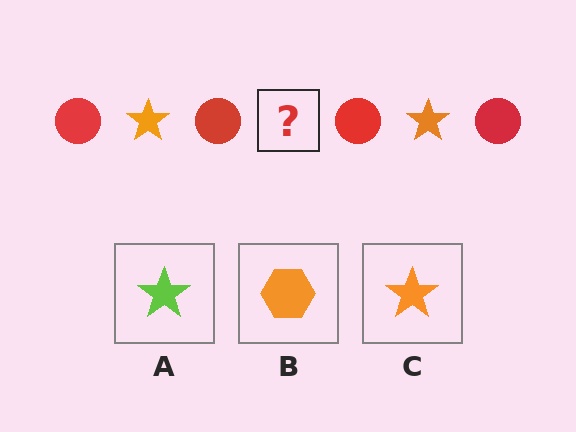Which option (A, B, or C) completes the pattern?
C.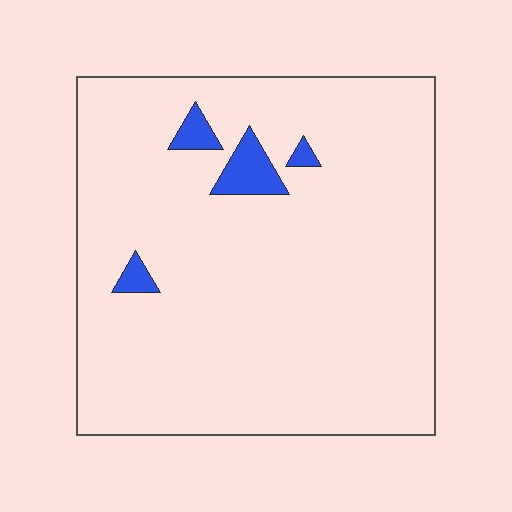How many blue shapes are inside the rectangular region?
4.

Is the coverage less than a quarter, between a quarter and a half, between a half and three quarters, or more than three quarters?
Less than a quarter.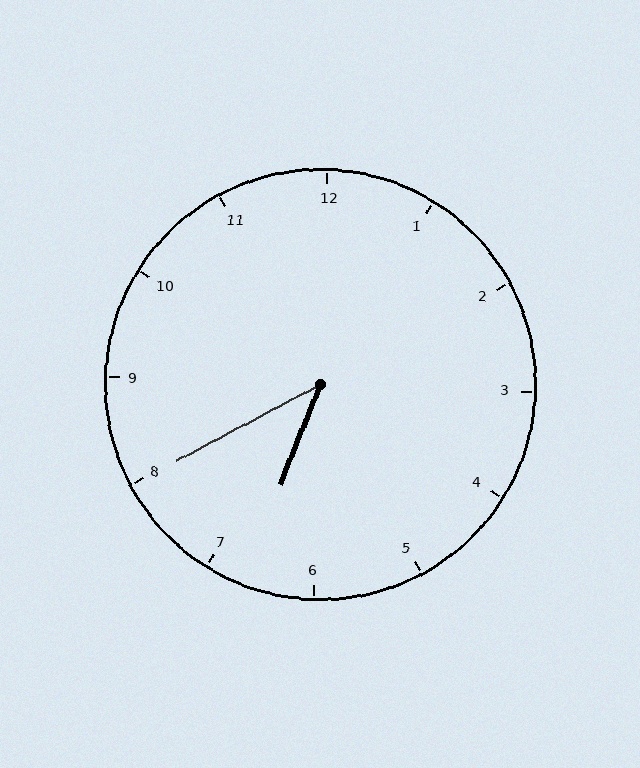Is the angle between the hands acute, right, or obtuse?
It is acute.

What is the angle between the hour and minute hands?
Approximately 40 degrees.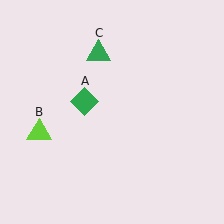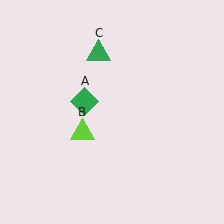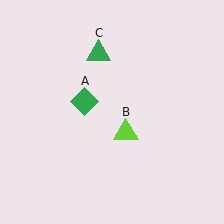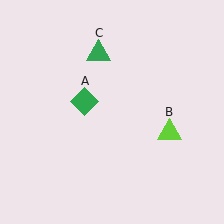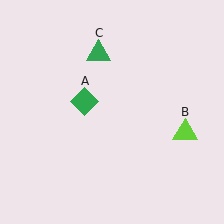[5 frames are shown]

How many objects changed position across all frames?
1 object changed position: lime triangle (object B).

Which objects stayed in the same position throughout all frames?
Green diamond (object A) and green triangle (object C) remained stationary.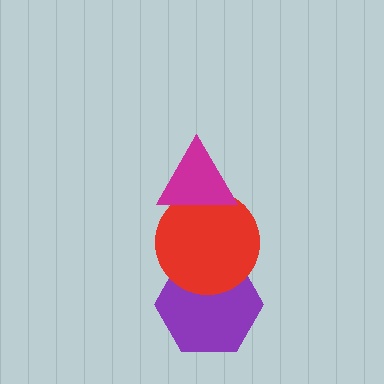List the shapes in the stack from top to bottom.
From top to bottom: the magenta triangle, the red circle, the purple hexagon.